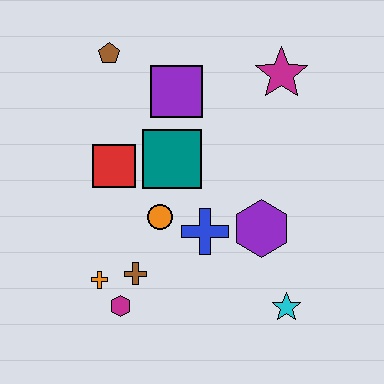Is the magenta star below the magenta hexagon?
No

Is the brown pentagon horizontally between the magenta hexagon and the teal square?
No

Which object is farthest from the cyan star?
The brown pentagon is farthest from the cyan star.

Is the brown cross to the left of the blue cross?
Yes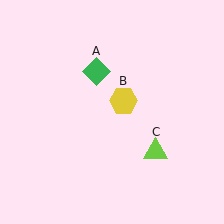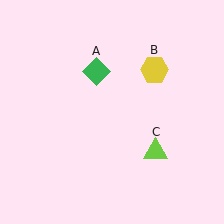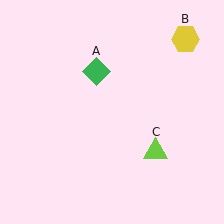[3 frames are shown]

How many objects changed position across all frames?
1 object changed position: yellow hexagon (object B).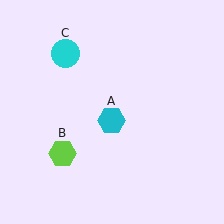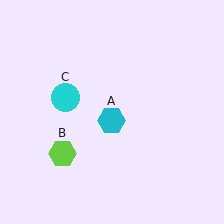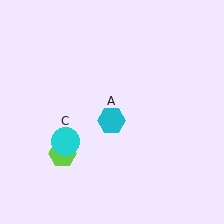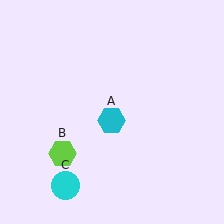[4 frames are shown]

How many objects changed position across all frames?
1 object changed position: cyan circle (object C).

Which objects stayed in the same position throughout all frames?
Cyan hexagon (object A) and lime hexagon (object B) remained stationary.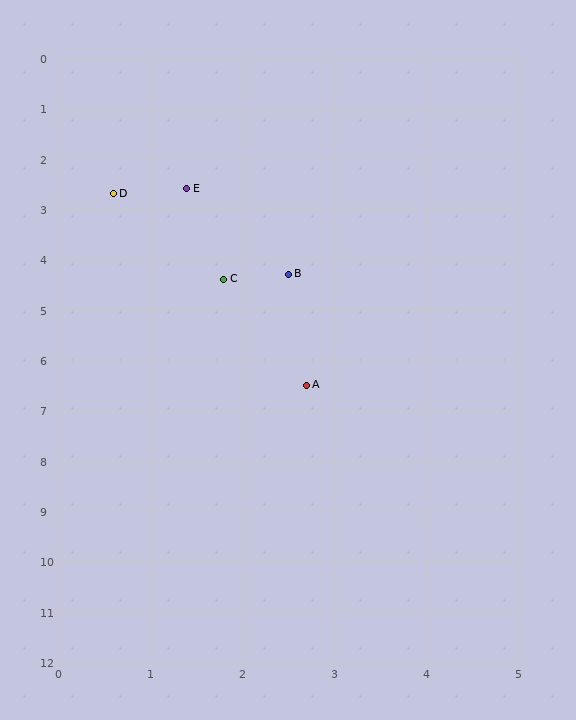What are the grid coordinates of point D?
Point D is at approximately (0.6, 2.7).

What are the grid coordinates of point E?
Point E is at approximately (1.4, 2.6).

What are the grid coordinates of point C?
Point C is at approximately (1.8, 4.4).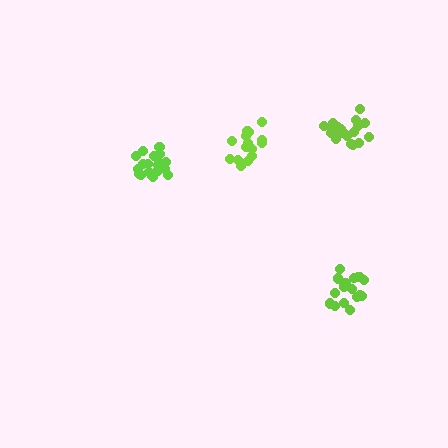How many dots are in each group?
Group 1: 21 dots, Group 2: 18 dots, Group 3: 21 dots, Group 4: 15 dots (75 total).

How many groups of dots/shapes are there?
There are 4 groups.